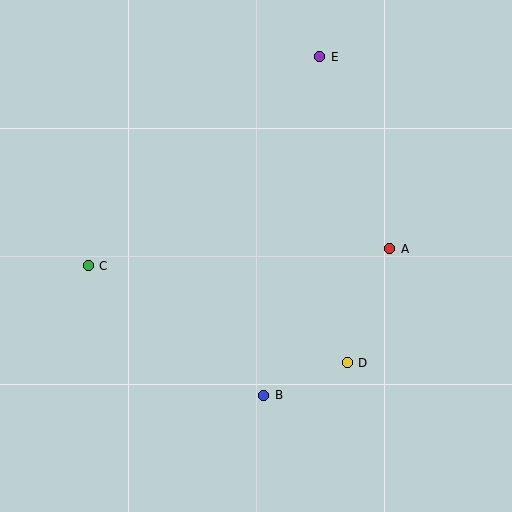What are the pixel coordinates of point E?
Point E is at (320, 57).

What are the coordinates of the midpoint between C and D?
The midpoint between C and D is at (218, 314).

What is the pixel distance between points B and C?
The distance between B and C is 218 pixels.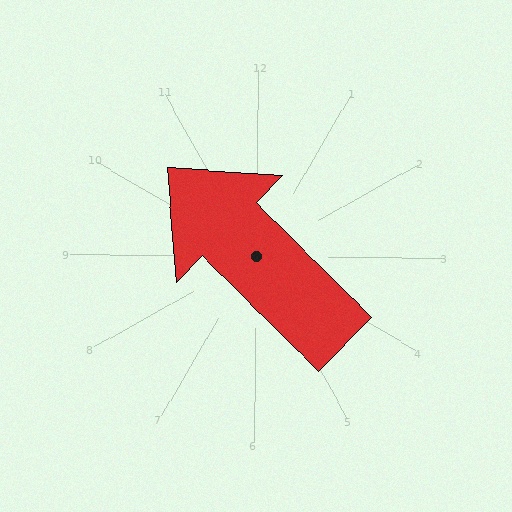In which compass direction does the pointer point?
Northwest.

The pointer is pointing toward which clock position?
Roughly 10 o'clock.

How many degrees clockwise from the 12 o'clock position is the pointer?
Approximately 314 degrees.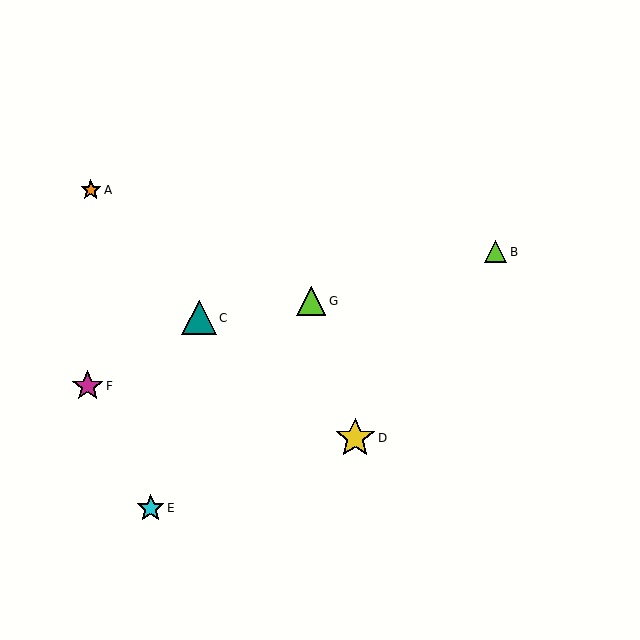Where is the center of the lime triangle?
The center of the lime triangle is at (311, 301).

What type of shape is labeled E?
Shape E is a cyan star.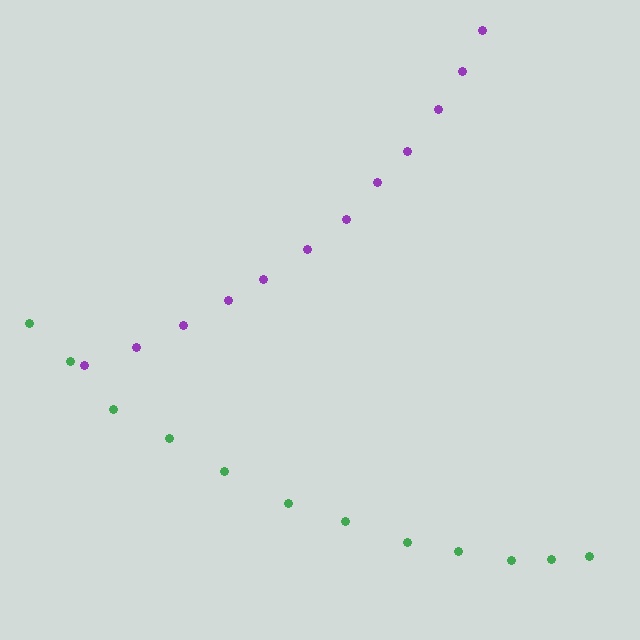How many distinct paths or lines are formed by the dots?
There are 2 distinct paths.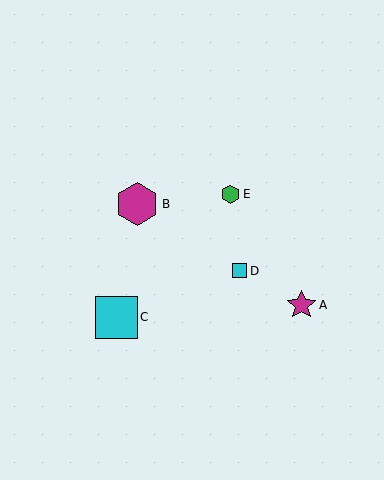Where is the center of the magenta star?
The center of the magenta star is at (302, 305).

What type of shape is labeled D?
Shape D is a cyan square.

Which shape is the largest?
The magenta hexagon (labeled B) is the largest.